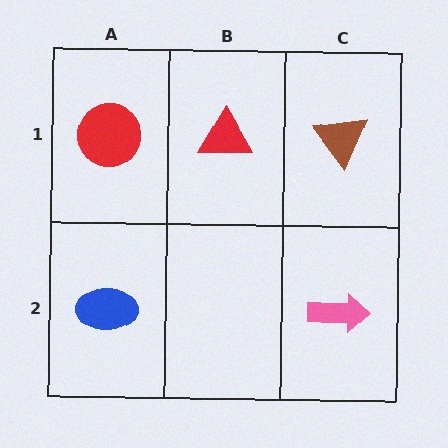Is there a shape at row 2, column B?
No, that cell is empty.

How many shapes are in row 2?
2 shapes.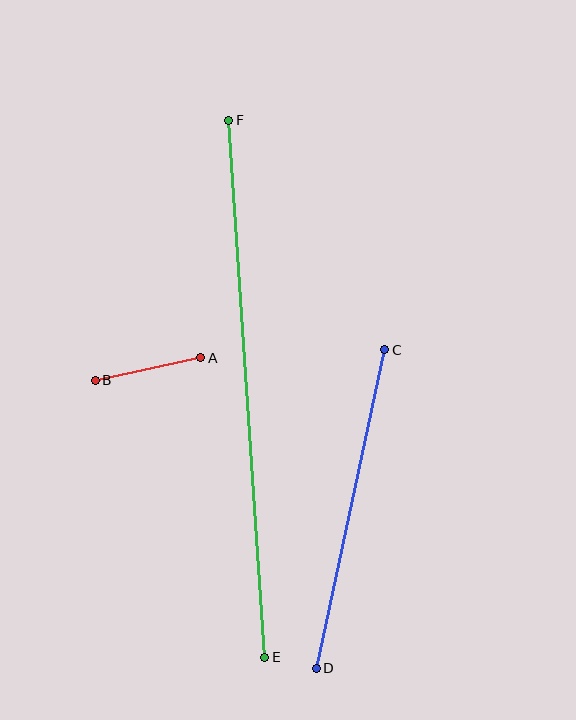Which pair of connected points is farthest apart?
Points E and F are farthest apart.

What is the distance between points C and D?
The distance is approximately 326 pixels.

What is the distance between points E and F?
The distance is approximately 538 pixels.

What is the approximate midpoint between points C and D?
The midpoint is at approximately (351, 509) pixels.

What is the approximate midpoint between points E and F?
The midpoint is at approximately (247, 389) pixels.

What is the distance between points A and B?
The distance is approximately 108 pixels.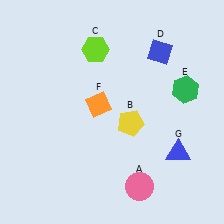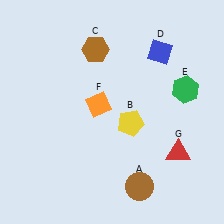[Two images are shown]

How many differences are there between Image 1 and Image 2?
There are 3 differences between the two images.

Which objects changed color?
A changed from pink to brown. C changed from lime to brown. G changed from blue to red.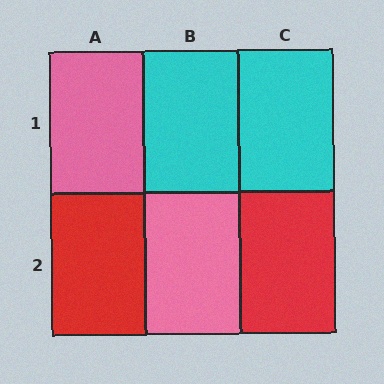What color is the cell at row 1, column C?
Cyan.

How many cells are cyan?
2 cells are cyan.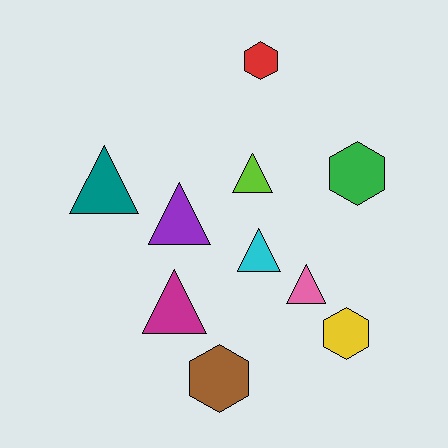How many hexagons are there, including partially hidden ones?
There are 4 hexagons.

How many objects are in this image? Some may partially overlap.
There are 10 objects.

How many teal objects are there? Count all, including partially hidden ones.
There is 1 teal object.